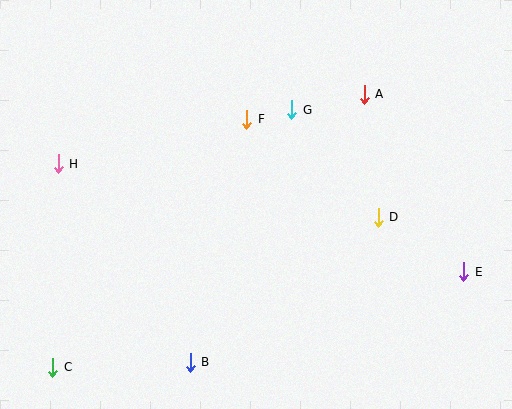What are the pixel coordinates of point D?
Point D is at (378, 217).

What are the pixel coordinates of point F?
Point F is at (247, 119).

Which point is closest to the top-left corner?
Point H is closest to the top-left corner.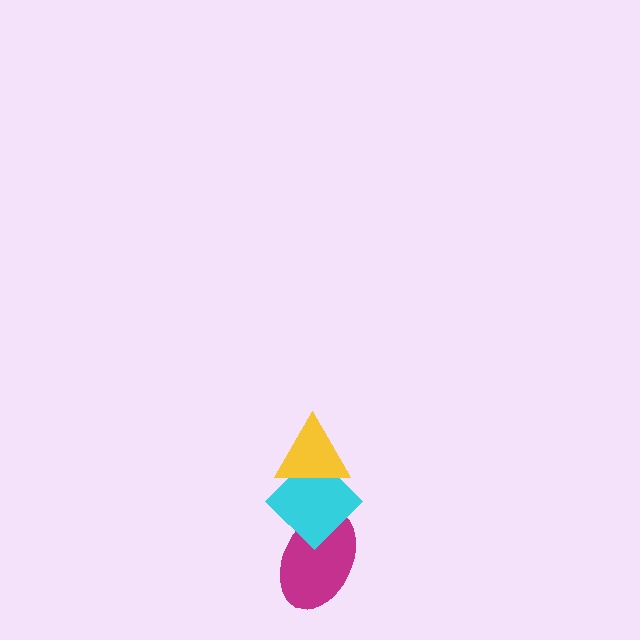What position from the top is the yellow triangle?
The yellow triangle is 1st from the top.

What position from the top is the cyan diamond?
The cyan diamond is 2nd from the top.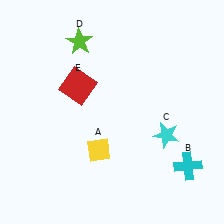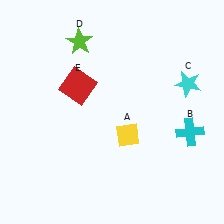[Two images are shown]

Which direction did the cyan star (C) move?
The cyan star (C) moved up.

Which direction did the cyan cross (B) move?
The cyan cross (B) moved up.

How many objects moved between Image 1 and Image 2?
3 objects moved between the two images.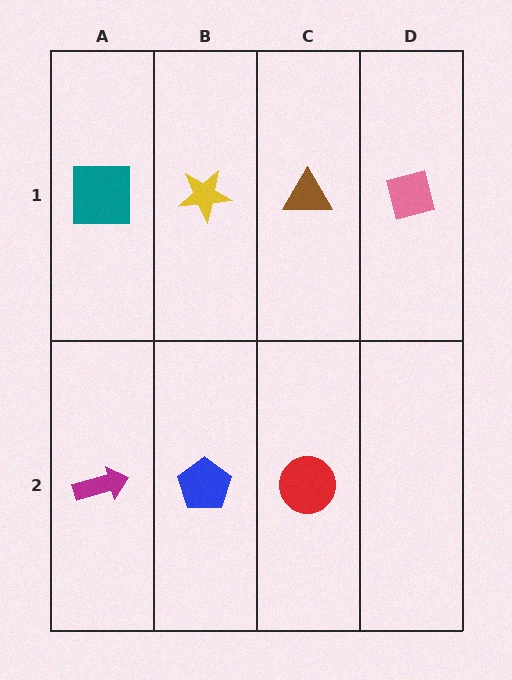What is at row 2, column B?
A blue pentagon.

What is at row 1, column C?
A brown triangle.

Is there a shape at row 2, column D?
No, that cell is empty.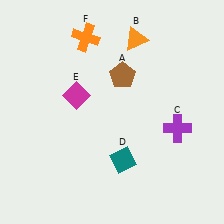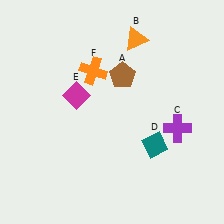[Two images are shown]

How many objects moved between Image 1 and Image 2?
2 objects moved between the two images.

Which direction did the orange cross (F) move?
The orange cross (F) moved down.